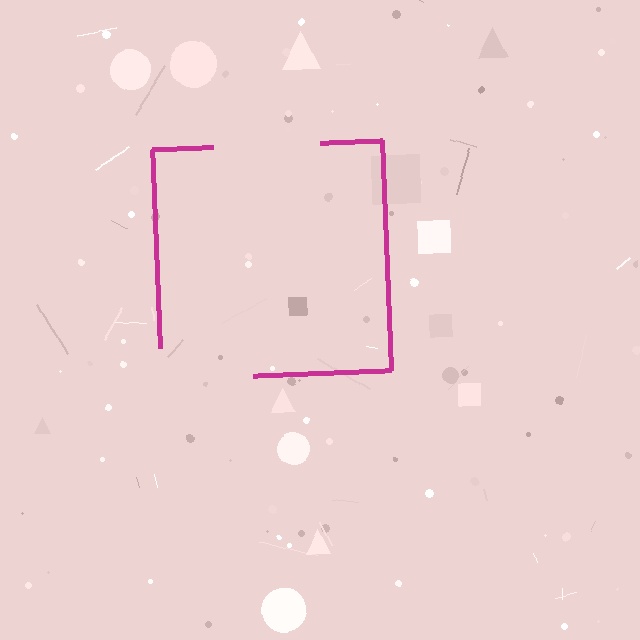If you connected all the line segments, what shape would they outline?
They would outline a square.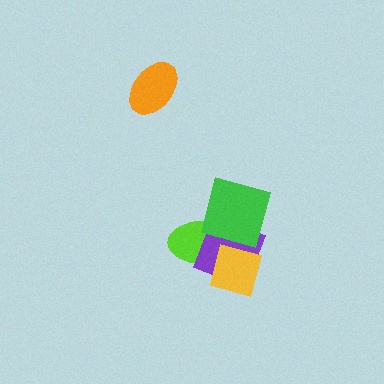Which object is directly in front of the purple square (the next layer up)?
The green diamond is directly in front of the purple square.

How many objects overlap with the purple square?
3 objects overlap with the purple square.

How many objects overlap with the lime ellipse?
3 objects overlap with the lime ellipse.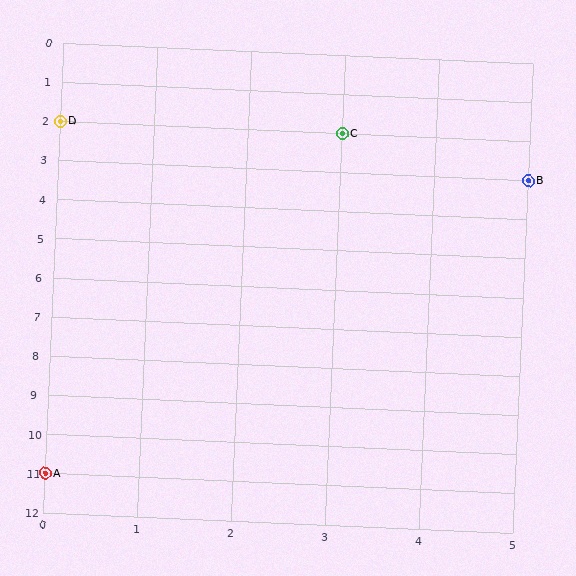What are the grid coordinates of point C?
Point C is at grid coordinates (3, 2).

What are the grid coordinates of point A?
Point A is at grid coordinates (0, 11).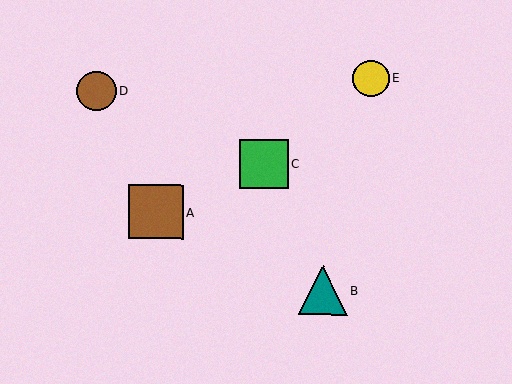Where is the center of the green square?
The center of the green square is at (264, 164).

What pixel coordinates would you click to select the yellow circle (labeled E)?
Click at (371, 78) to select the yellow circle E.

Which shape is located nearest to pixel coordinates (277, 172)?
The green square (labeled C) at (264, 164) is nearest to that location.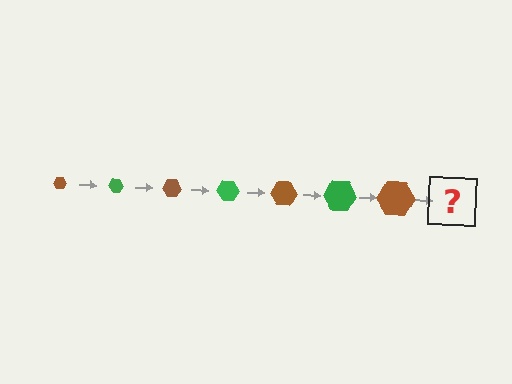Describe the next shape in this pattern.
It should be a green hexagon, larger than the previous one.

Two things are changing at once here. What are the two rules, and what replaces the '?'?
The two rules are that the hexagon grows larger each step and the color cycles through brown and green. The '?' should be a green hexagon, larger than the previous one.